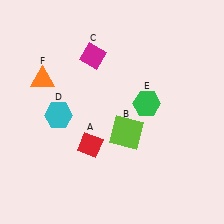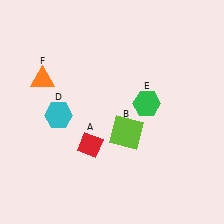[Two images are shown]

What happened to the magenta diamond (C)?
The magenta diamond (C) was removed in Image 2. It was in the top-left area of Image 1.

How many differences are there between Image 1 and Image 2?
There is 1 difference between the two images.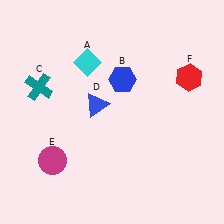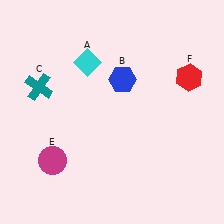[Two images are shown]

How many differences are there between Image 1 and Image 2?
There is 1 difference between the two images.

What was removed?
The blue triangle (D) was removed in Image 2.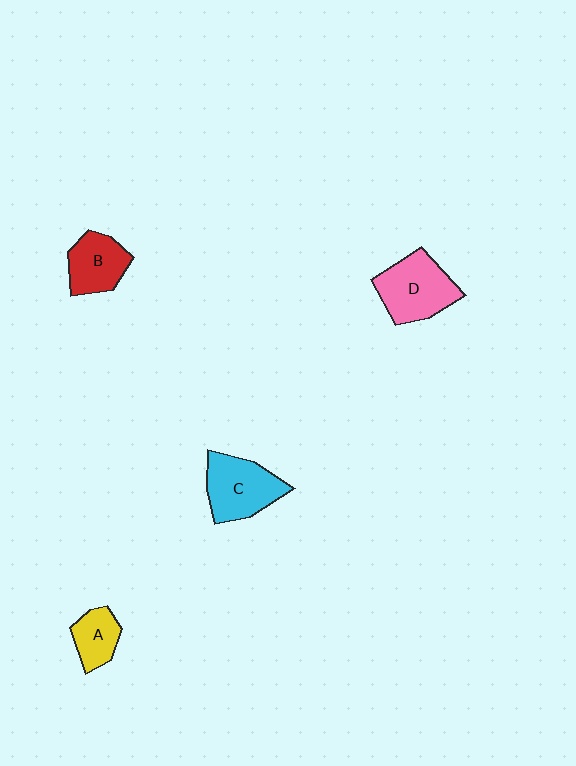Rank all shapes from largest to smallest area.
From largest to smallest: D (pink), C (cyan), B (red), A (yellow).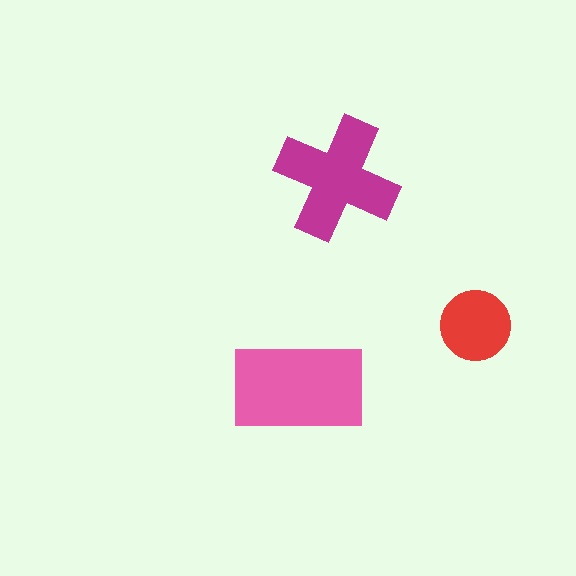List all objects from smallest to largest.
The red circle, the magenta cross, the pink rectangle.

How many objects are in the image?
There are 3 objects in the image.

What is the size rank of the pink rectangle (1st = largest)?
1st.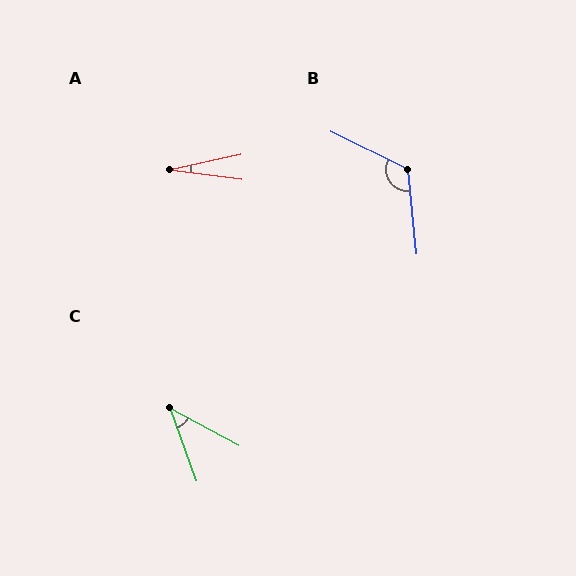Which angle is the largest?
B, at approximately 122 degrees.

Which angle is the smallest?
A, at approximately 19 degrees.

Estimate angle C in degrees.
Approximately 42 degrees.